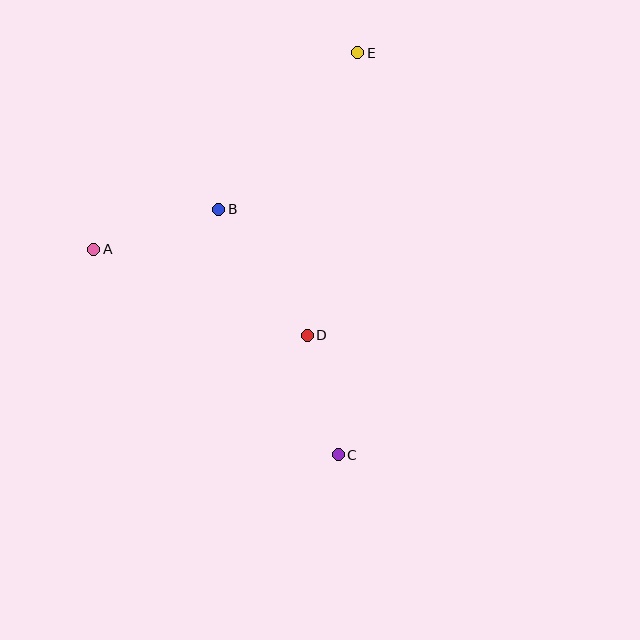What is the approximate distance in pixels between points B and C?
The distance between B and C is approximately 273 pixels.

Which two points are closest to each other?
Points C and D are closest to each other.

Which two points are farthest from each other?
Points C and E are farthest from each other.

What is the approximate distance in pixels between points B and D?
The distance between B and D is approximately 154 pixels.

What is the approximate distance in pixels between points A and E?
The distance between A and E is approximately 329 pixels.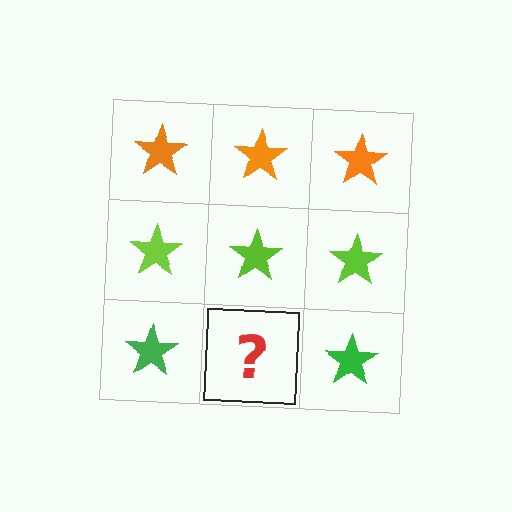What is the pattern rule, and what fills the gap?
The rule is that each row has a consistent color. The gap should be filled with a green star.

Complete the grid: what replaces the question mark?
The question mark should be replaced with a green star.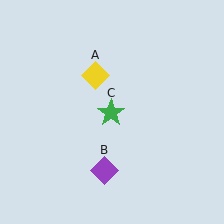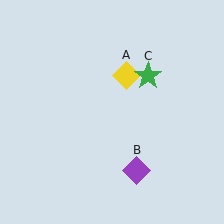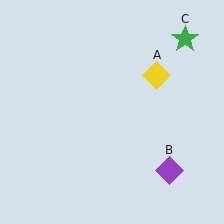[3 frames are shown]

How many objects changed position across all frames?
3 objects changed position: yellow diamond (object A), purple diamond (object B), green star (object C).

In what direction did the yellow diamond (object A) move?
The yellow diamond (object A) moved right.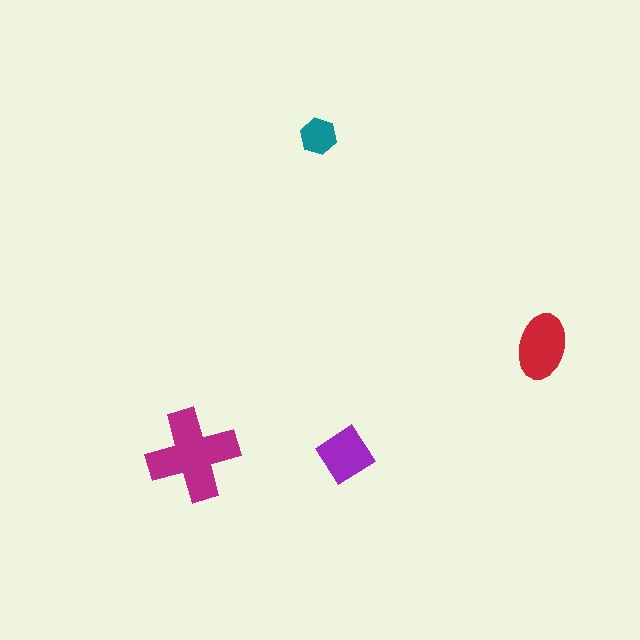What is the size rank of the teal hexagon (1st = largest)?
4th.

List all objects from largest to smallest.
The magenta cross, the red ellipse, the purple diamond, the teal hexagon.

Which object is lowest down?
The magenta cross is bottommost.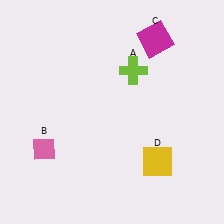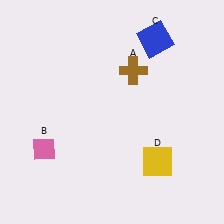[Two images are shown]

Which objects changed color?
A changed from lime to brown. C changed from magenta to blue.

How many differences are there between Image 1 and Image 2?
There are 2 differences between the two images.